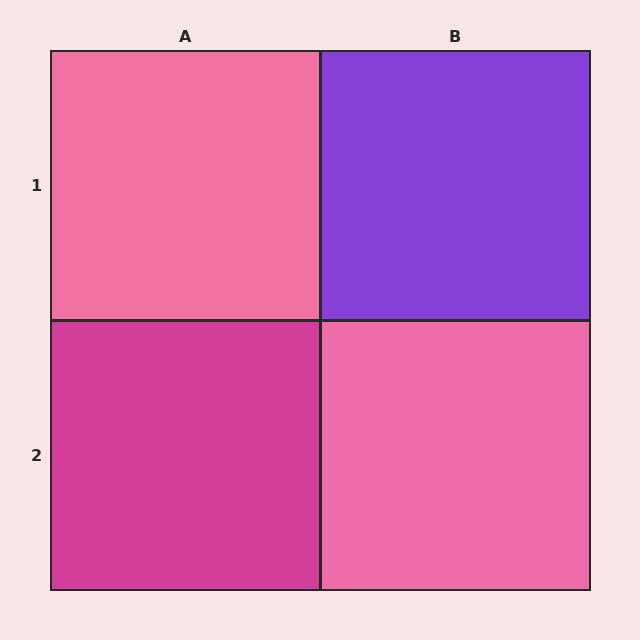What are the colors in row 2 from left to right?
Magenta, pink.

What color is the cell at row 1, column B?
Purple.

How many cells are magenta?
1 cell is magenta.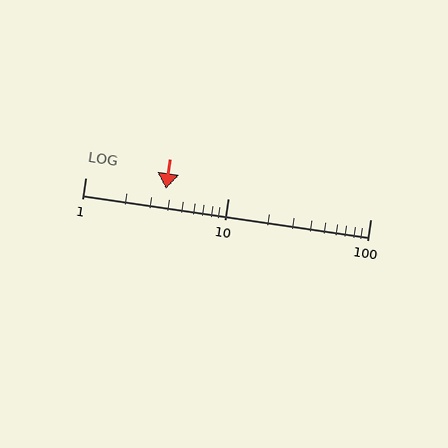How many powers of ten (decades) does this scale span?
The scale spans 2 decades, from 1 to 100.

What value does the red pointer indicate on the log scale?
The pointer indicates approximately 3.7.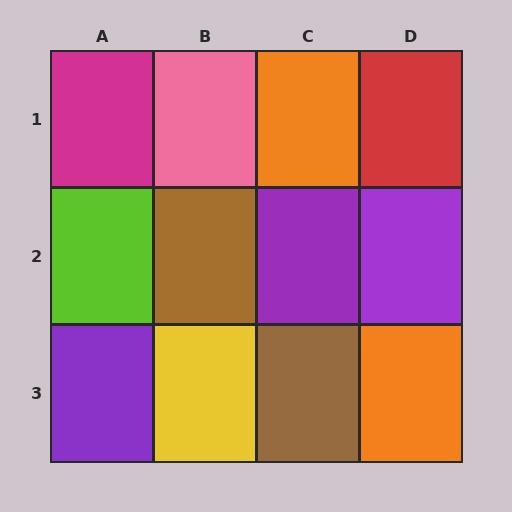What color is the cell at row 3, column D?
Orange.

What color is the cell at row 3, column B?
Yellow.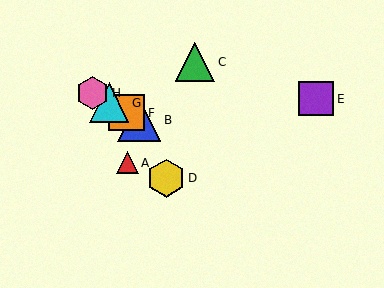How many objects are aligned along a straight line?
4 objects (B, F, G, H) are aligned along a straight line.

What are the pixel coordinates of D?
Object D is at (166, 178).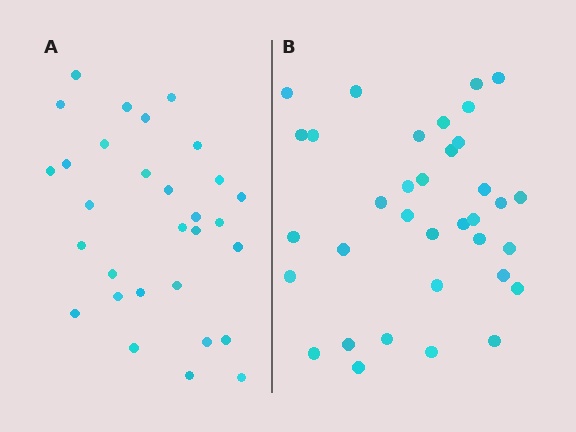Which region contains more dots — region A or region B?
Region B (the right region) has more dots.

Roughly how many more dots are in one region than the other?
Region B has about 5 more dots than region A.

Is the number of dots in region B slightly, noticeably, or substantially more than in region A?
Region B has only slightly more — the two regions are fairly close. The ratio is roughly 1.2 to 1.